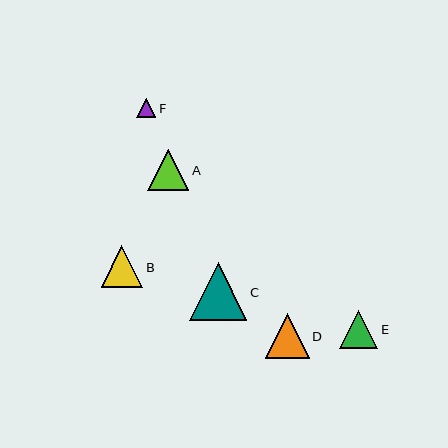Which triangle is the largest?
Triangle C is the largest with a size of approximately 58 pixels.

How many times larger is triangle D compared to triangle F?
Triangle D is approximately 2.3 times the size of triangle F.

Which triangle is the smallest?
Triangle F is the smallest with a size of approximately 19 pixels.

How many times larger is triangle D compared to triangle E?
Triangle D is approximately 1.2 times the size of triangle E.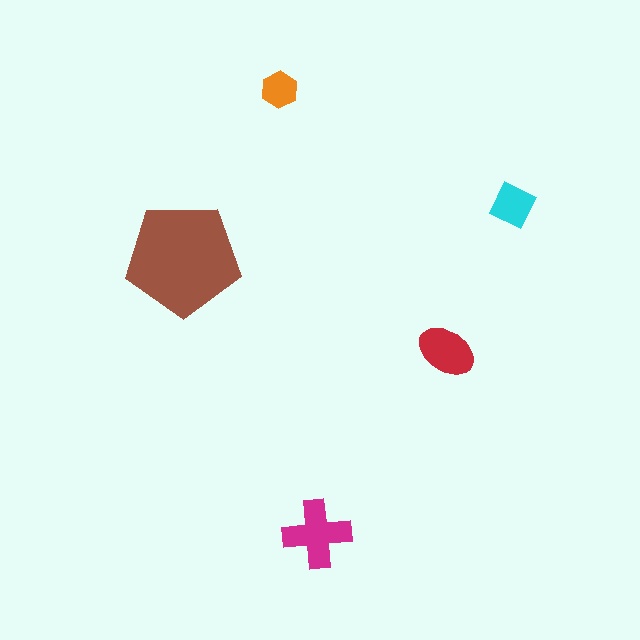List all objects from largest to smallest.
The brown pentagon, the magenta cross, the red ellipse, the cyan square, the orange hexagon.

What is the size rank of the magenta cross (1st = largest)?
2nd.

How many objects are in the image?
There are 5 objects in the image.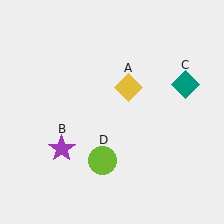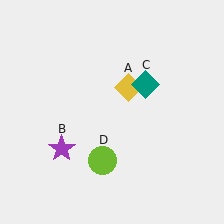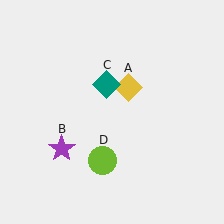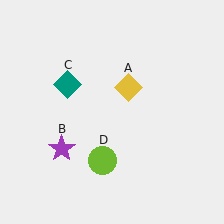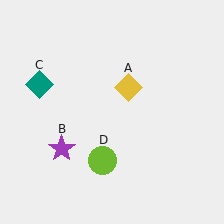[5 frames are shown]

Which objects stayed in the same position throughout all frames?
Yellow diamond (object A) and purple star (object B) and lime circle (object D) remained stationary.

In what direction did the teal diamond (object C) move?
The teal diamond (object C) moved left.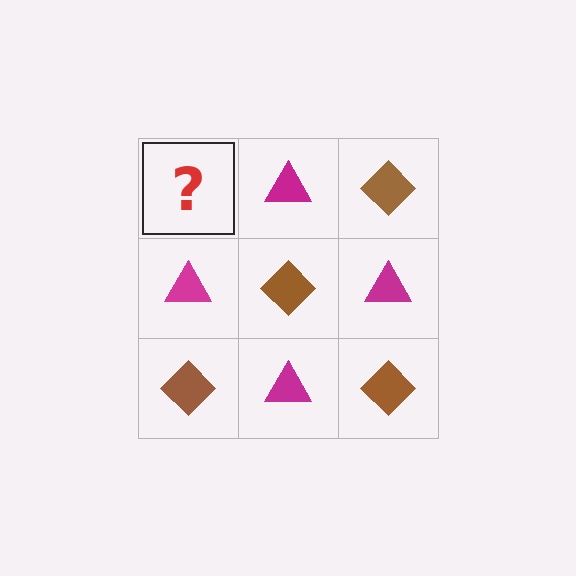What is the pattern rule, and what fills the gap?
The rule is that it alternates brown diamond and magenta triangle in a checkerboard pattern. The gap should be filled with a brown diamond.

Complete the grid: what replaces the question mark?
The question mark should be replaced with a brown diamond.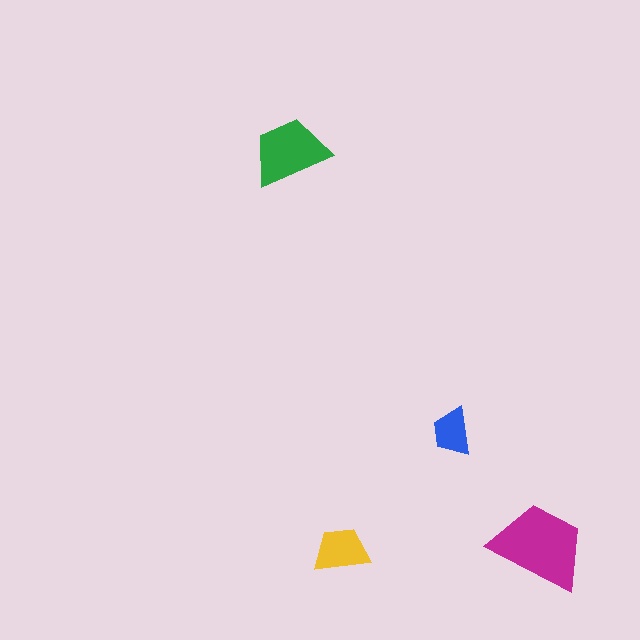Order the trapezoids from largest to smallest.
the magenta one, the green one, the yellow one, the blue one.